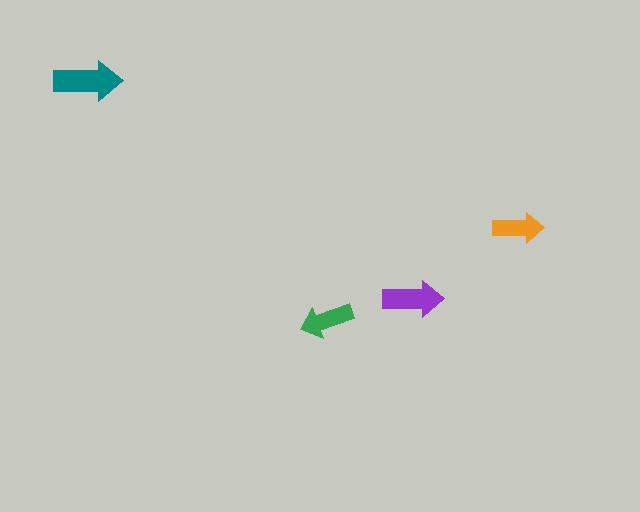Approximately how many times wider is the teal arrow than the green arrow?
About 1.5 times wider.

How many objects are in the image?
There are 4 objects in the image.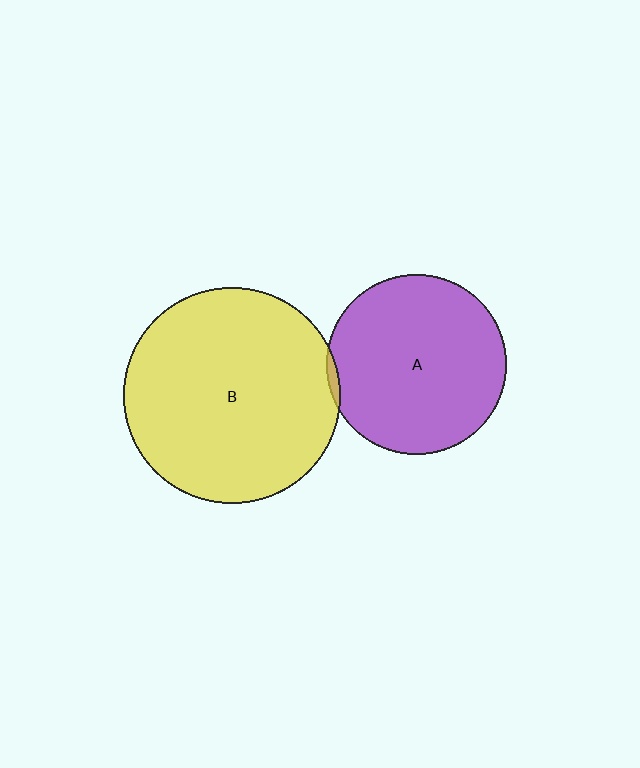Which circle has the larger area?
Circle B (yellow).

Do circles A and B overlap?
Yes.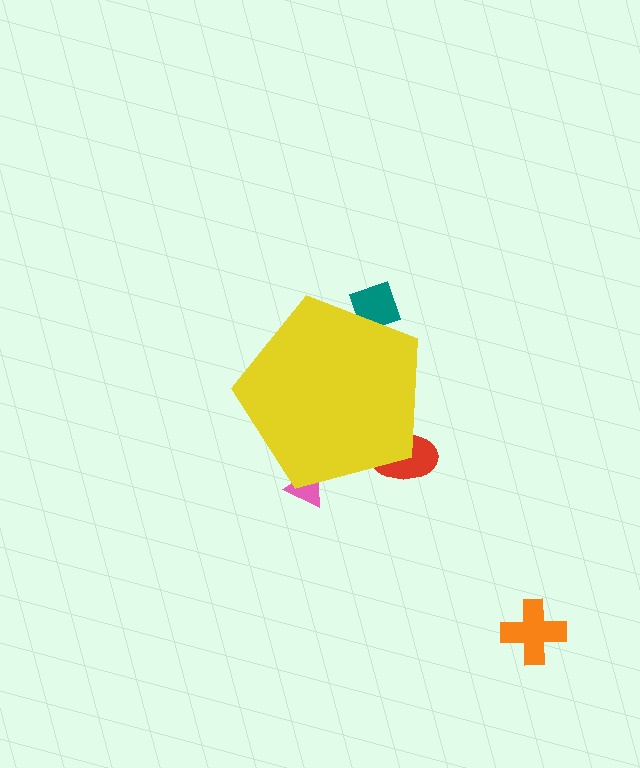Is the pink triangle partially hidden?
Yes, the pink triangle is partially hidden behind the yellow pentagon.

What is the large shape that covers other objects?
A yellow pentagon.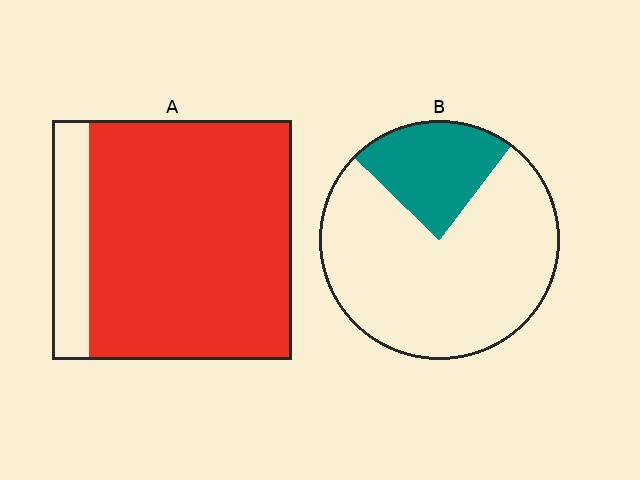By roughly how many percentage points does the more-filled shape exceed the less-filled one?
By roughly 60 percentage points (A over B).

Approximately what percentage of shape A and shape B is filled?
A is approximately 85% and B is approximately 25%.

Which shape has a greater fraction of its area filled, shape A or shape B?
Shape A.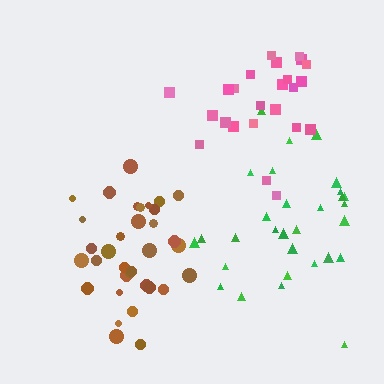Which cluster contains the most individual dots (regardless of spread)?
Brown (34).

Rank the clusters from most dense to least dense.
brown, pink, green.